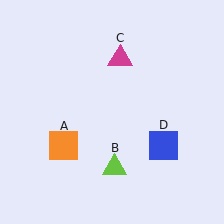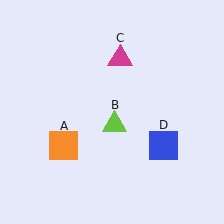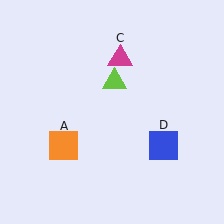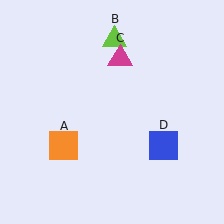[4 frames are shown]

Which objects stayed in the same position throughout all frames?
Orange square (object A) and magenta triangle (object C) and blue square (object D) remained stationary.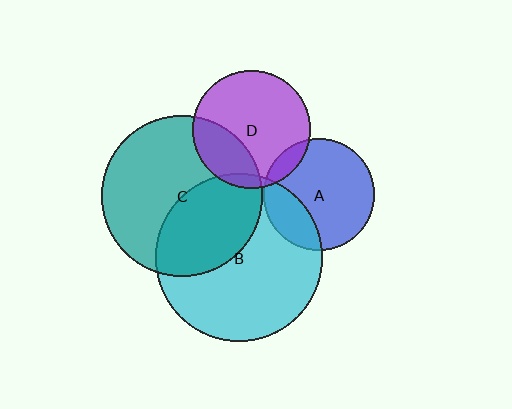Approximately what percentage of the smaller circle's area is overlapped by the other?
Approximately 10%.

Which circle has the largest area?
Circle B (cyan).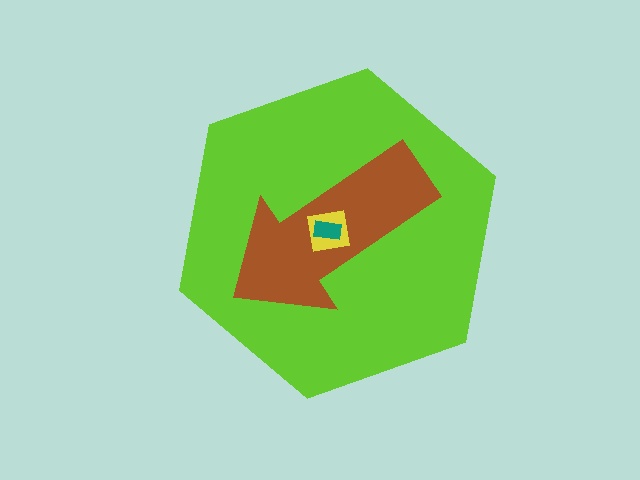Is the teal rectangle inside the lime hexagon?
Yes.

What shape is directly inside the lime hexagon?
The brown arrow.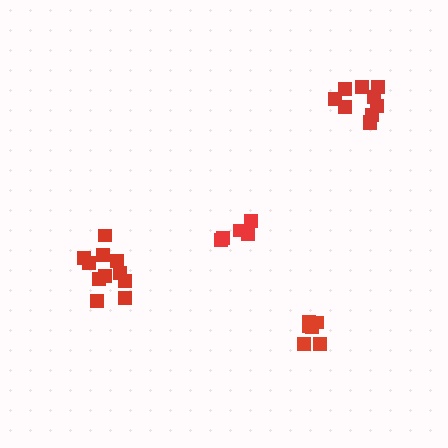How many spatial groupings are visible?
There are 4 spatial groupings.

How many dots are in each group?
Group 1: 6 dots, Group 2: 5 dots, Group 3: 11 dots, Group 4: 10 dots (32 total).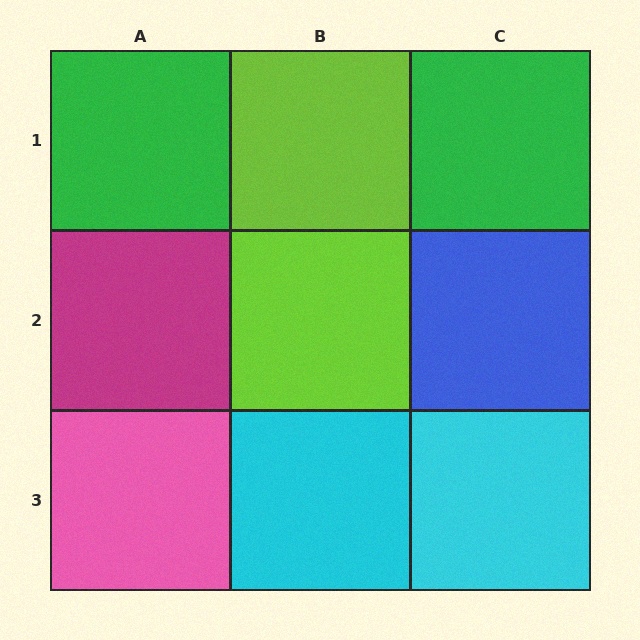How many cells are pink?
1 cell is pink.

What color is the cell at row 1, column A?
Green.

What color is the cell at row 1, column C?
Green.